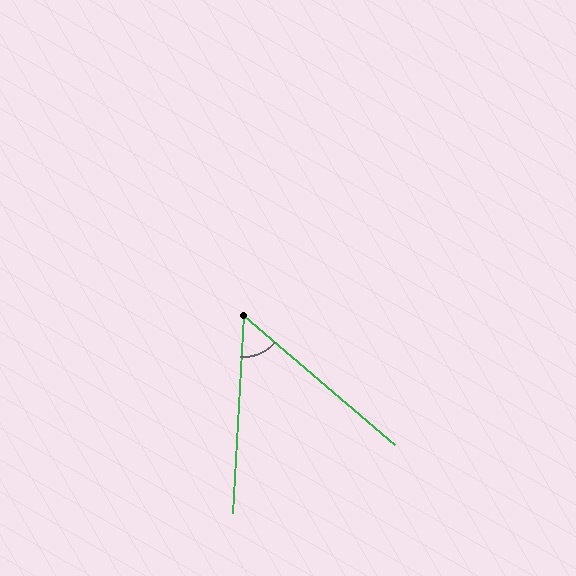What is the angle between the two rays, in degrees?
Approximately 53 degrees.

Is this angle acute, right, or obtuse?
It is acute.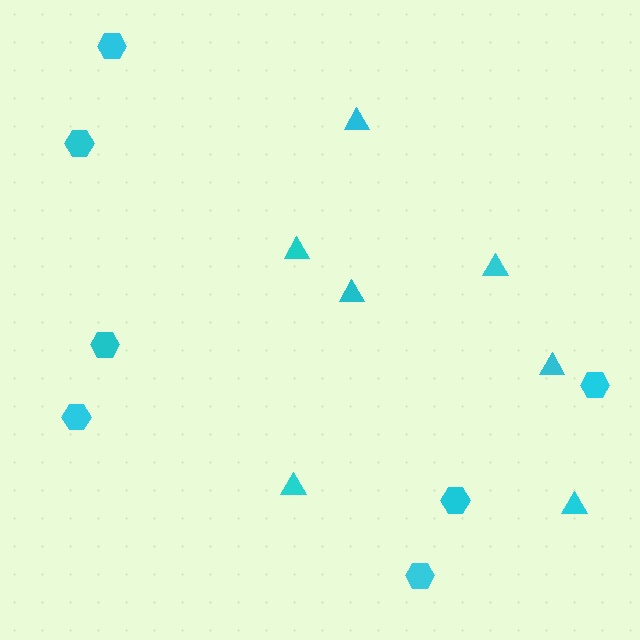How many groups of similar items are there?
There are 2 groups: one group of triangles (7) and one group of hexagons (7).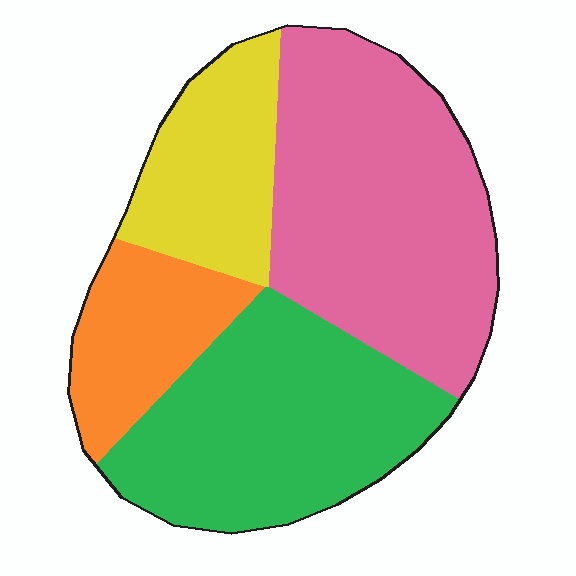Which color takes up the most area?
Pink, at roughly 40%.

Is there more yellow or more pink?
Pink.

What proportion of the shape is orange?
Orange takes up about one eighth (1/8) of the shape.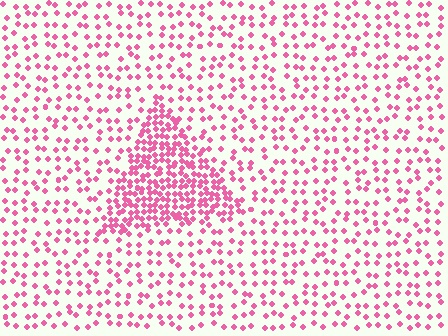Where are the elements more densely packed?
The elements are more densely packed inside the triangle boundary.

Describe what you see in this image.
The image contains small pink elements arranged at two different densities. A triangle-shaped region is visible where the elements are more densely packed than the surrounding area.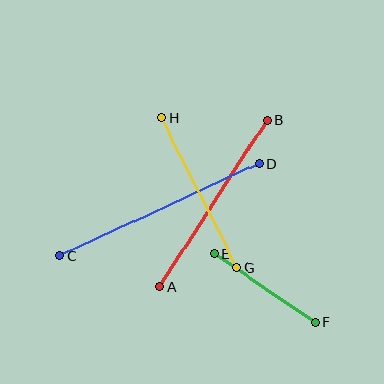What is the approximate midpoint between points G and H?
The midpoint is at approximately (199, 193) pixels.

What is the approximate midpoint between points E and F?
The midpoint is at approximately (265, 288) pixels.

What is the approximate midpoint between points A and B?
The midpoint is at approximately (213, 203) pixels.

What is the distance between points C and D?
The distance is approximately 220 pixels.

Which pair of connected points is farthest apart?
Points C and D are farthest apart.